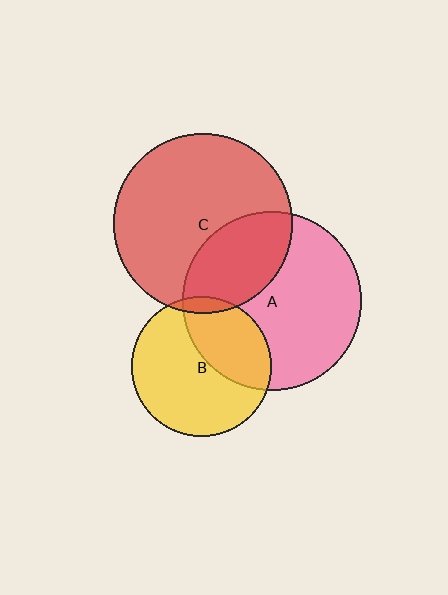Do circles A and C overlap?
Yes.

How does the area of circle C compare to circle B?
Approximately 1.7 times.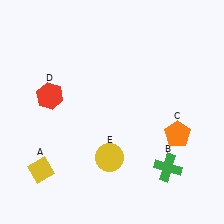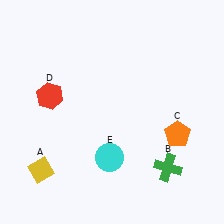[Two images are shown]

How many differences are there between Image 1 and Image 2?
There is 1 difference between the two images.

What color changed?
The circle (E) changed from yellow in Image 1 to cyan in Image 2.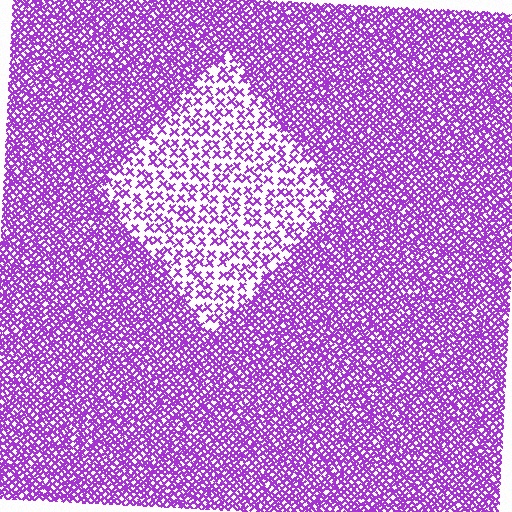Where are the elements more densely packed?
The elements are more densely packed outside the diamond boundary.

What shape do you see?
I see a diamond.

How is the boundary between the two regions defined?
The boundary is defined by a change in element density (approximately 2.5x ratio). All elements are the same color, size, and shape.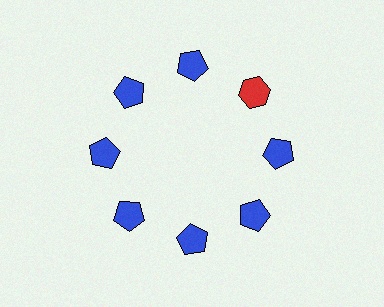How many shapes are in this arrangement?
There are 8 shapes arranged in a ring pattern.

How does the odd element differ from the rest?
It differs in both color (red instead of blue) and shape (hexagon instead of pentagon).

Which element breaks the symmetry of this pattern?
The red hexagon at roughly the 2 o'clock position breaks the symmetry. All other shapes are blue pentagons.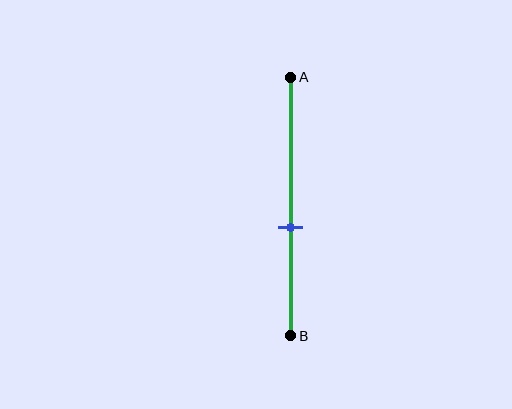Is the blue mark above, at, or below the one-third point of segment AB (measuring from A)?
The blue mark is below the one-third point of segment AB.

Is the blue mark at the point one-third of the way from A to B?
No, the mark is at about 60% from A, not at the 33% one-third point.